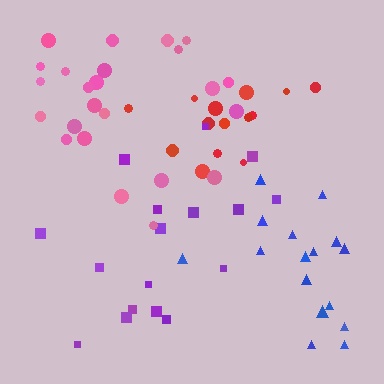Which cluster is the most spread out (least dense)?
Purple.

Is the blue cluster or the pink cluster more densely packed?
Blue.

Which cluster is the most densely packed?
Red.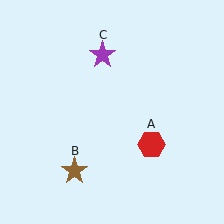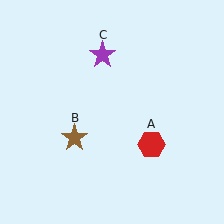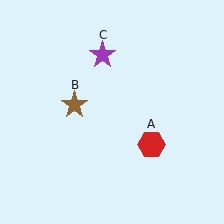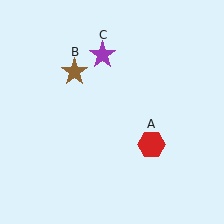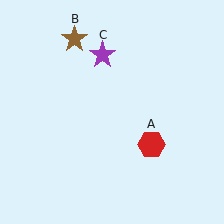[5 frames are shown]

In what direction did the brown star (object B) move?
The brown star (object B) moved up.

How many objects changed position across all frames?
1 object changed position: brown star (object B).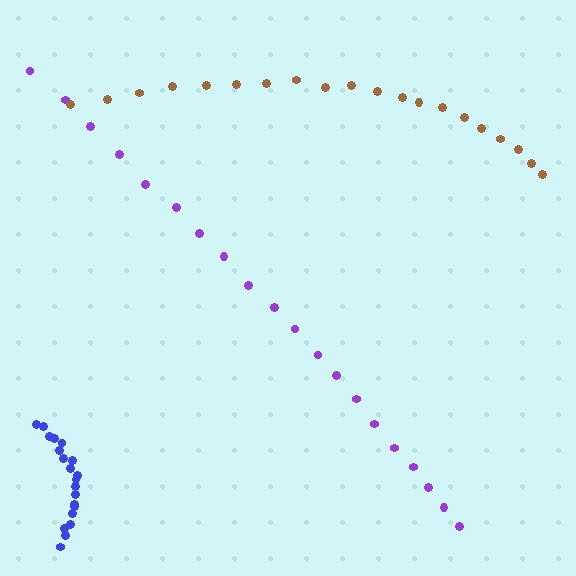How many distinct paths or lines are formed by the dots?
There are 3 distinct paths.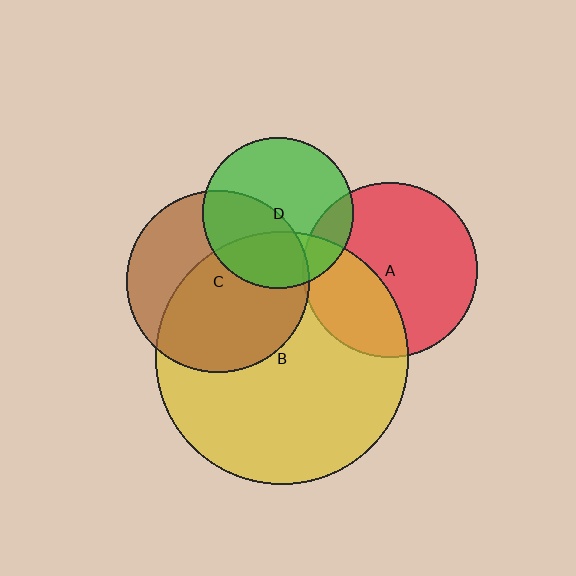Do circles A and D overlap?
Yes.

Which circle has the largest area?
Circle B (yellow).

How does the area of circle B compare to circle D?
Approximately 2.8 times.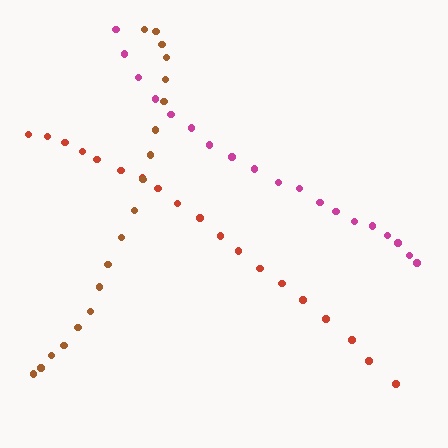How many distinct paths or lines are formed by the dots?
There are 3 distinct paths.